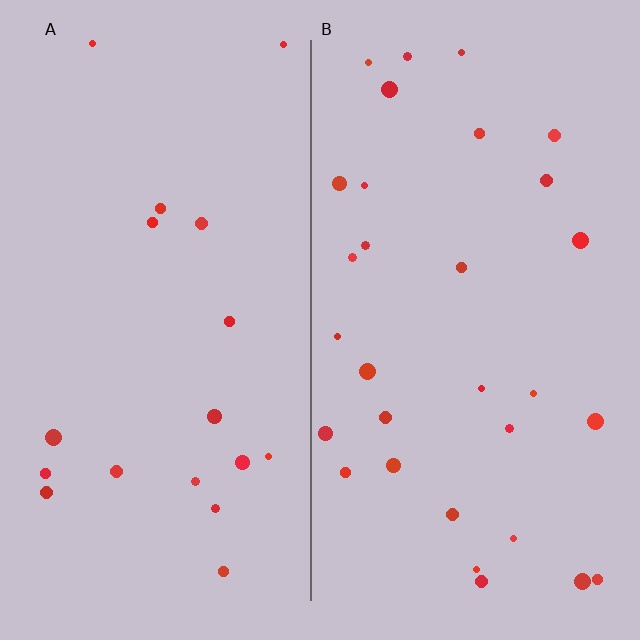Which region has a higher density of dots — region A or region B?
B (the right).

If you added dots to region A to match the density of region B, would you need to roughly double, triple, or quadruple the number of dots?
Approximately double.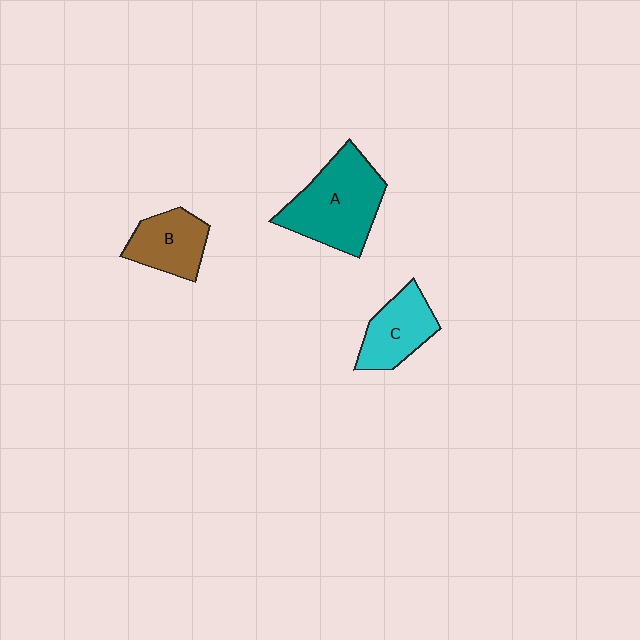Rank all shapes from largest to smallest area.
From largest to smallest: A (teal), C (cyan), B (brown).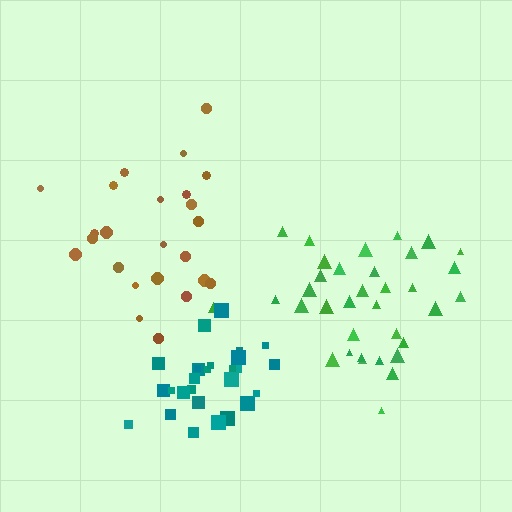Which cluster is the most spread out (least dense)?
Brown.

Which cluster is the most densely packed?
Teal.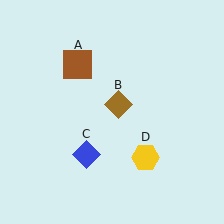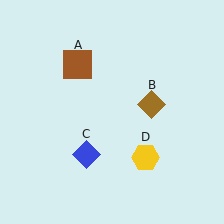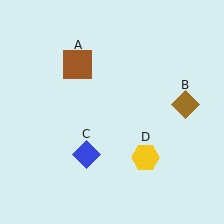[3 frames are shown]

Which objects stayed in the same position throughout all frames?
Brown square (object A) and blue diamond (object C) and yellow hexagon (object D) remained stationary.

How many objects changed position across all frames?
1 object changed position: brown diamond (object B).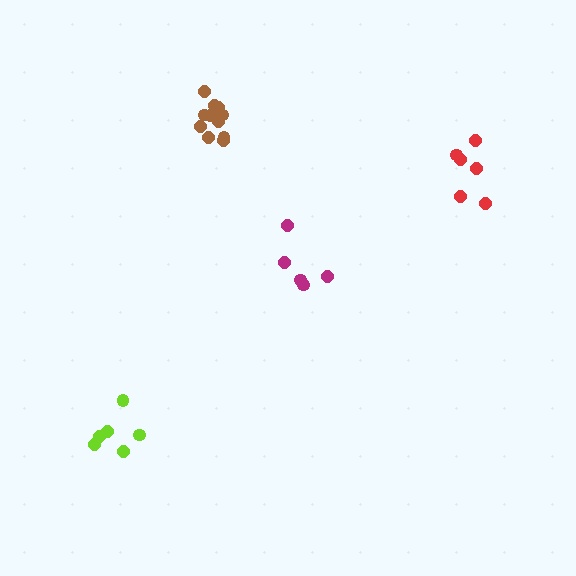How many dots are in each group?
Group 1: 6 dots, Group 2: 5 dots, Group 3: 6 dots, Group 4: 11 dots (28 total).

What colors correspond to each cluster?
The clusters are colored: lime, magenta, red, brown.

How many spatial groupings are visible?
There are 4 spatial groupings.